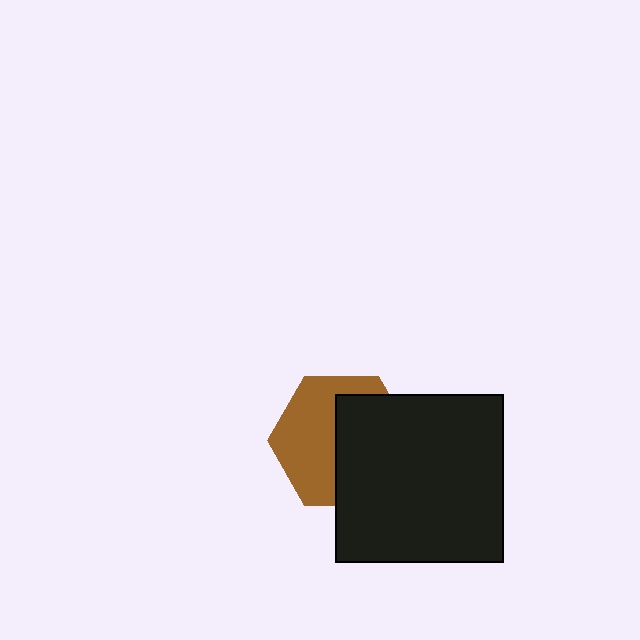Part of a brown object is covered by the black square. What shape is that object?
It is a hexagon.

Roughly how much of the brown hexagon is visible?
About half of it is visible (roughly 50%).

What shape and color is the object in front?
The object in front is a black square.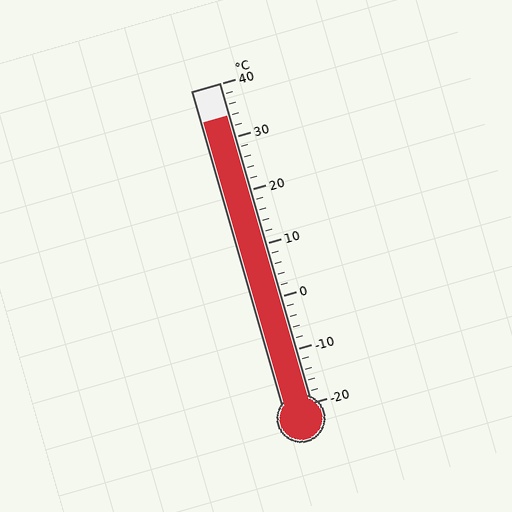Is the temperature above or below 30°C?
The temperature is above 30°C.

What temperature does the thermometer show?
The thermometer shows approximately 34°C.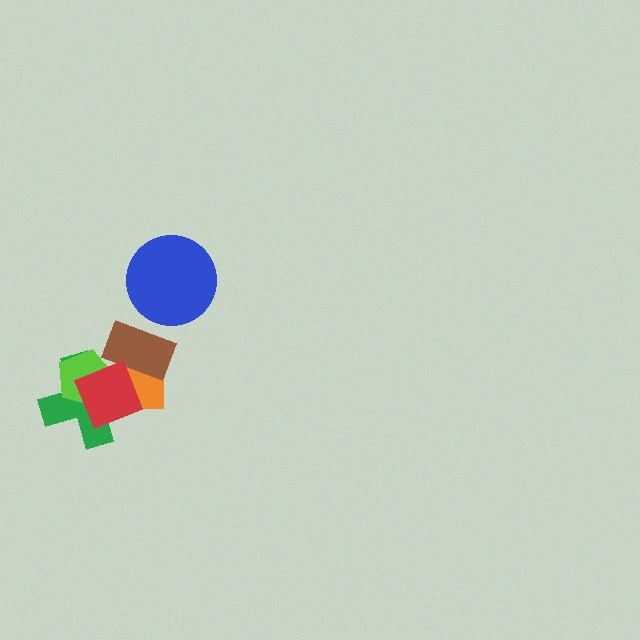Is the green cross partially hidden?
Yes, it is partially covered by another shape.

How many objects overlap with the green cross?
4 objects overlap with the green cross.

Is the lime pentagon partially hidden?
Yes, it is partially covered by another shape.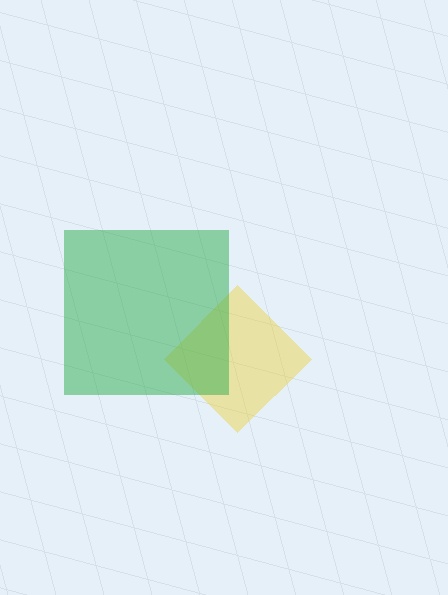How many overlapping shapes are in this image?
There are 2 overlapping shapes in the image.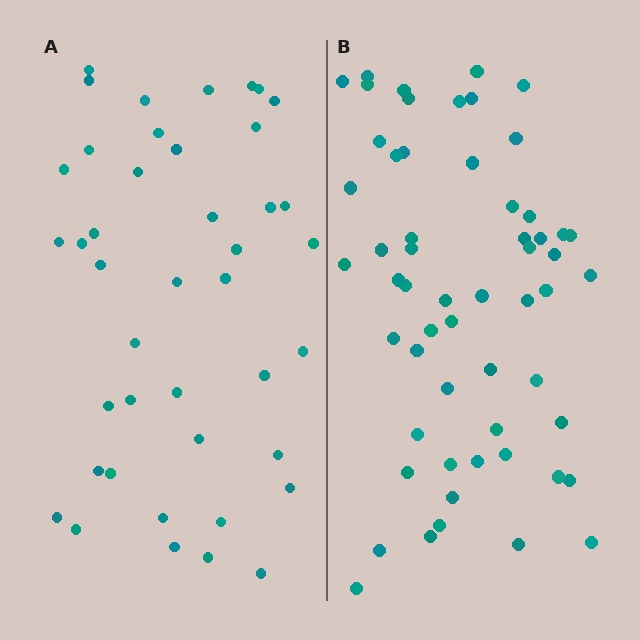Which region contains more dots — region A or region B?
Region B (the right region) has more dots.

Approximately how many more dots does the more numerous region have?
Region B has approximately 15 more dots than region A.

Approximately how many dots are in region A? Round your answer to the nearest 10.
About 40 dots. (The exact count is 42, which rounds to 40.)